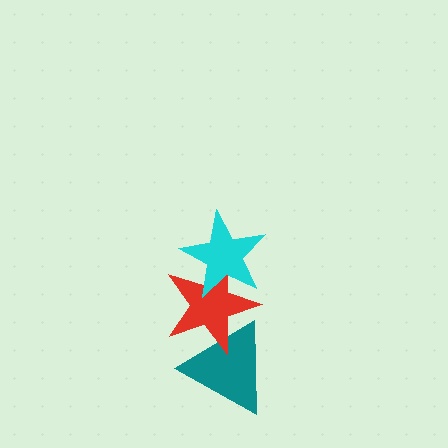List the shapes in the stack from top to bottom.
From top to bottom: the cyan star, the red star, the teal triangle.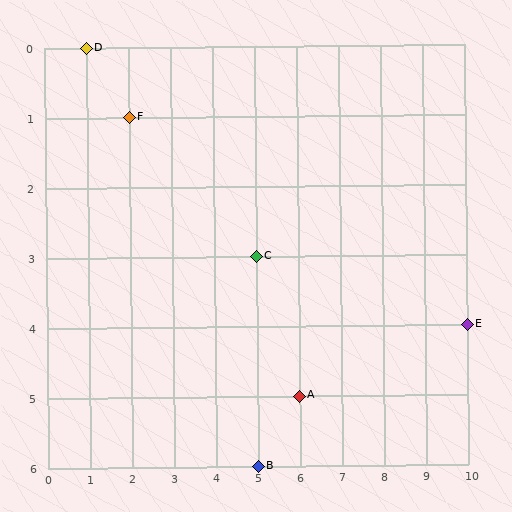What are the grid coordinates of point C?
Point C is at grid coordinates (5, 3).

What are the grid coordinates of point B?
Point B is at grid coordinates (5, 6).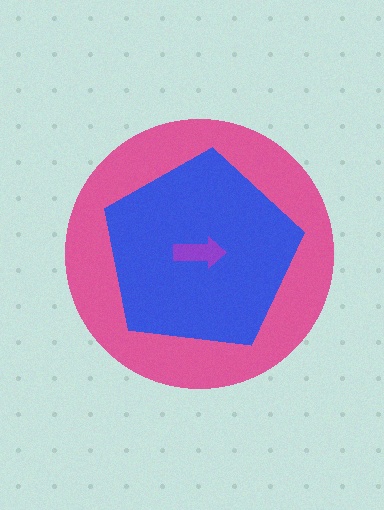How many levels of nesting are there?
3.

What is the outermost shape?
The pink circle.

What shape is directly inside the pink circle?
The blue pentagon.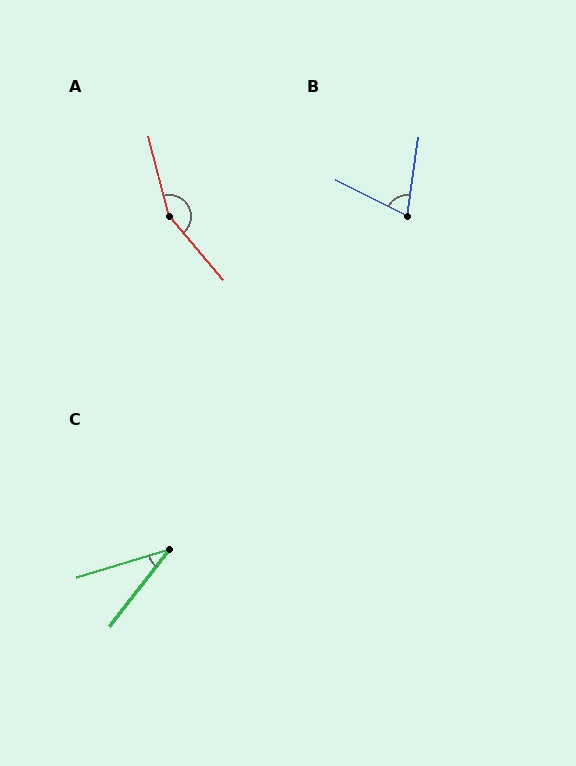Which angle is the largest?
A, at approximately 154 degrees.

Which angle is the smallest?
C, at approximately 36 degrees.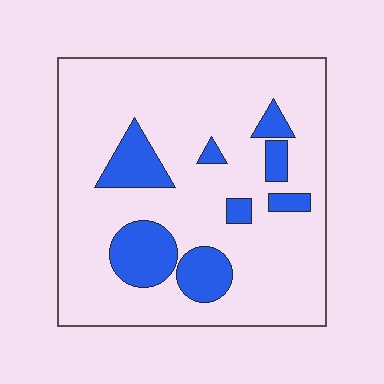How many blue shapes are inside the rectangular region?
8.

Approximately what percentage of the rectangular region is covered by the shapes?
Approximately 20%.